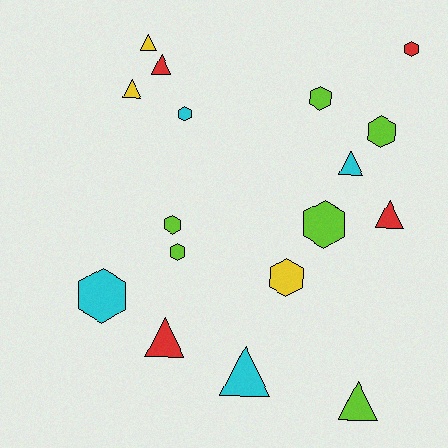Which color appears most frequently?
Lime, with 6 objects.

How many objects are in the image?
There are 17 objects.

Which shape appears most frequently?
Hexagon, with 9 objects.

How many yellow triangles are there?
There are 2 yellow triangles.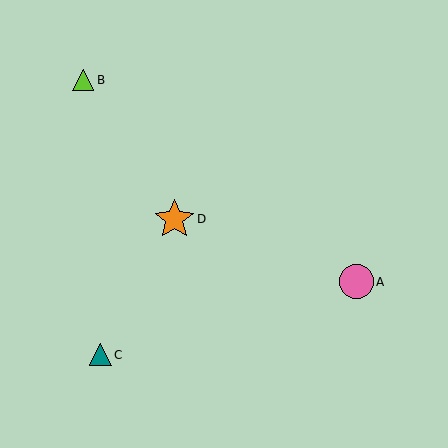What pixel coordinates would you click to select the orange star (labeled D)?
Click at (174, 219) to select the orange star D.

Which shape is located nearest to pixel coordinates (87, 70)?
The lime triangle (labeled B) at (83, 80) is nearest to that location.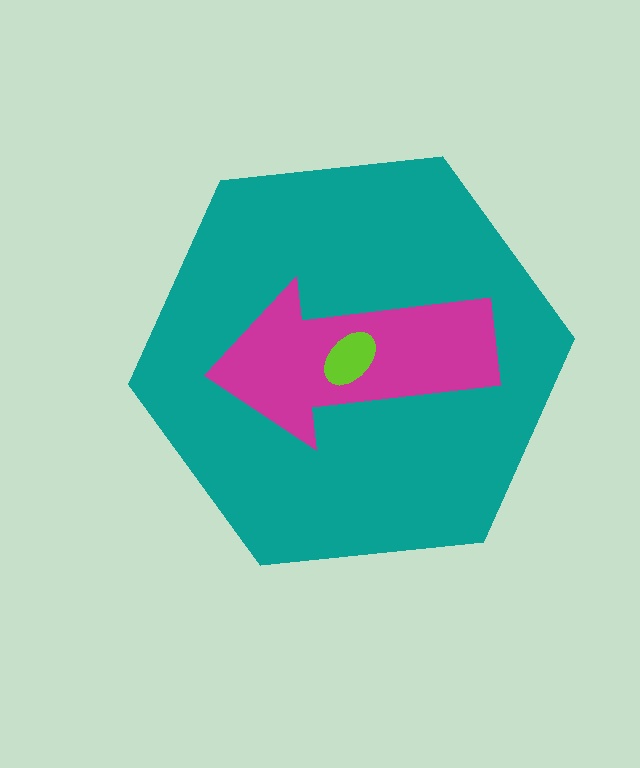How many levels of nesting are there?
3.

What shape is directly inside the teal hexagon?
The magenta arrow.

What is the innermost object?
The lime ellipse.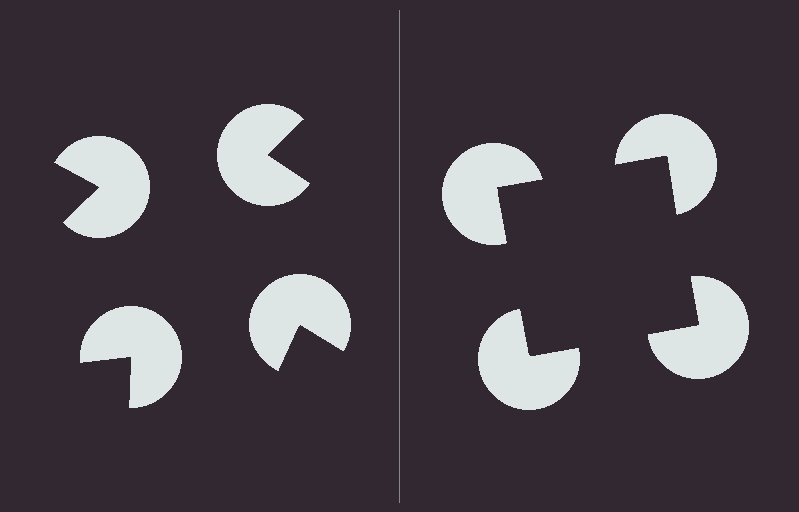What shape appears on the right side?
An illusory square.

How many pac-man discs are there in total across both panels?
8 — 4 on each side.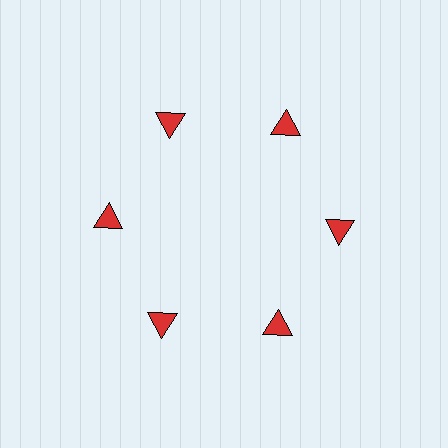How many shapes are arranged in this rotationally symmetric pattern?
There are 6 shapes, arranged in 6 groups of 1.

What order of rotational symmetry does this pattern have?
This pattern has 6-fold rotational symmetry.